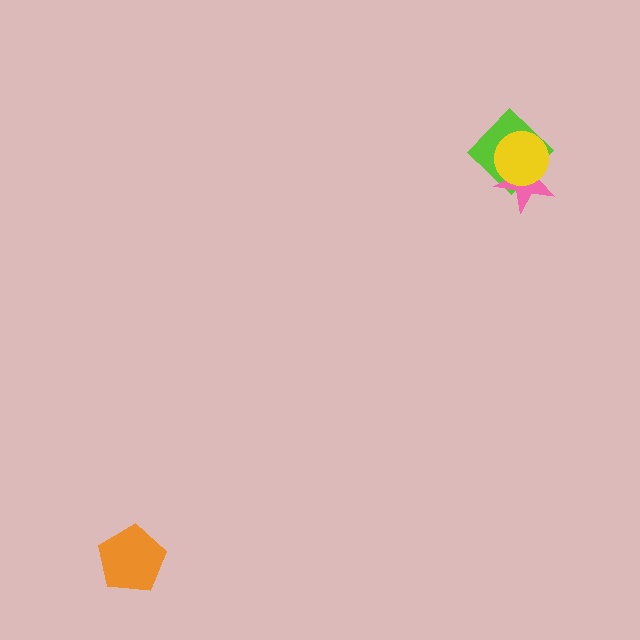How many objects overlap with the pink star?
2 objects overlap with the pink star.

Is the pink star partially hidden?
Yes, it is partially covered by another shape.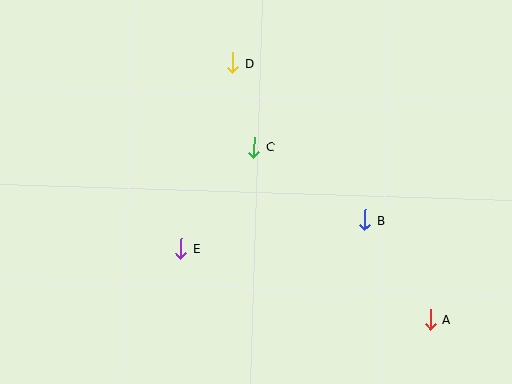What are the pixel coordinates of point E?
Point E is at (181, 249).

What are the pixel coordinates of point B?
Point B is at (365, 220).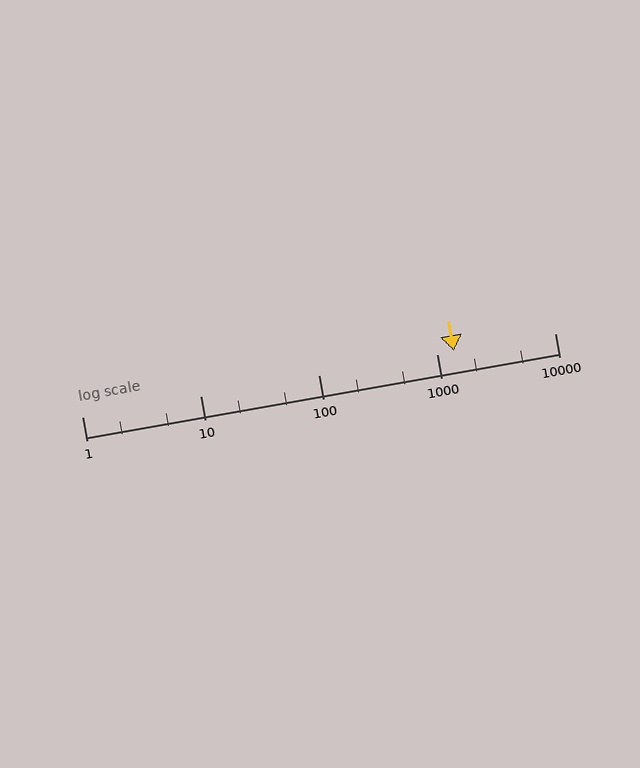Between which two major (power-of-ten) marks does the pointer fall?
The pointer is between 1000 and 10000.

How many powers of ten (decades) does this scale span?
The scale spans 4 decades, from 1 to 10000.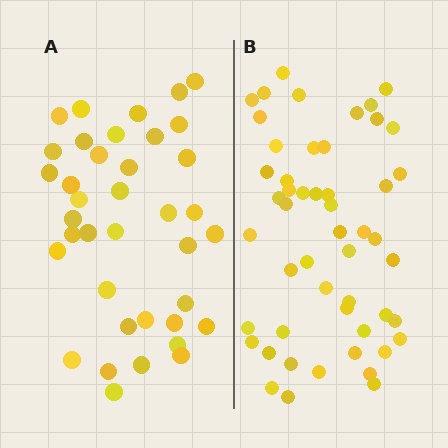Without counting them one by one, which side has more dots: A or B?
Region B (the right region) has more dots.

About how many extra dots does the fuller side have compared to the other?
Region B has approximately 15 more dots than region A.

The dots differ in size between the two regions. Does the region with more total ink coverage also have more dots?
No. Region A has more total ink coverage because its dots are larger, but region B actually contains more individual dots. Total area can be misleading — the number of items is what matters here.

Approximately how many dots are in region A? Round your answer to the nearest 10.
About 40 dots. (The exact count is 38, which rounds to 40.)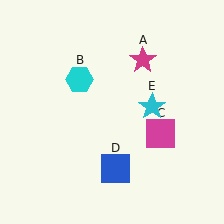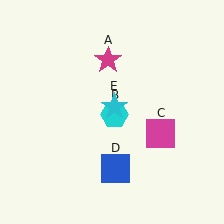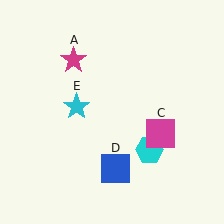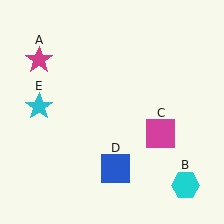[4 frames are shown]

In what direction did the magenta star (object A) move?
The magenta star (object A) moved left.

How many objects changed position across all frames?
3 objects changed position: magenta star (object A), cyan hexagon (object B), cyan star (object E).